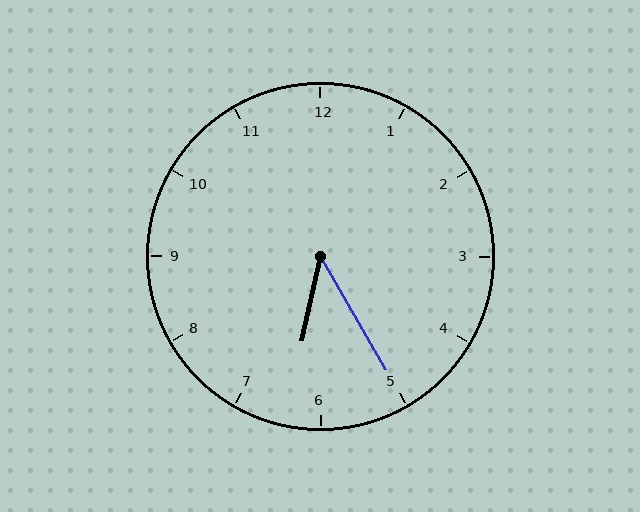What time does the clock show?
6:25.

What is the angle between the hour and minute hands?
Approximately 42 degrees.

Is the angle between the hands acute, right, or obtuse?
It is acute.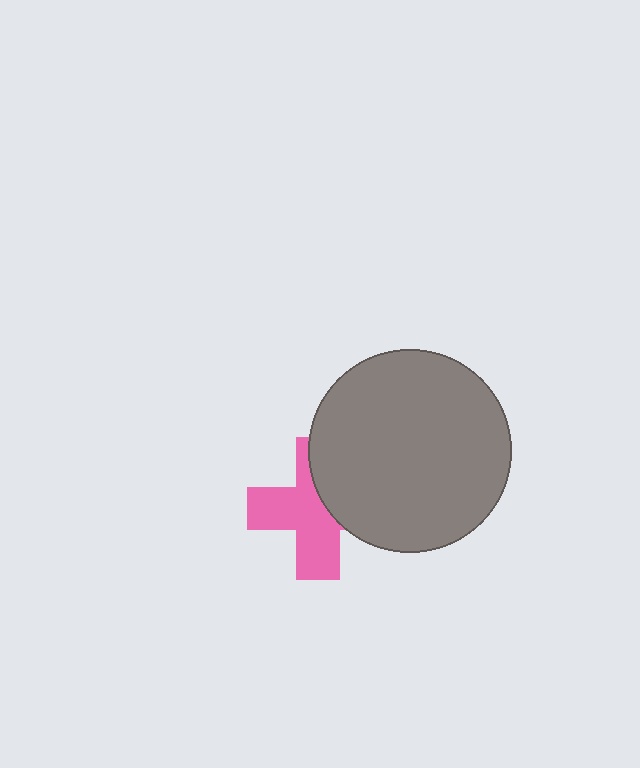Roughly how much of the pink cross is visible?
About half of it is visible (roughly 60%).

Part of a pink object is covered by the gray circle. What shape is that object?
It is a cross.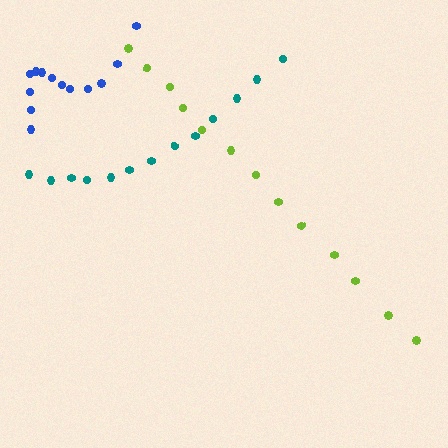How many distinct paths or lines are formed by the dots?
There are 3 distinct paths.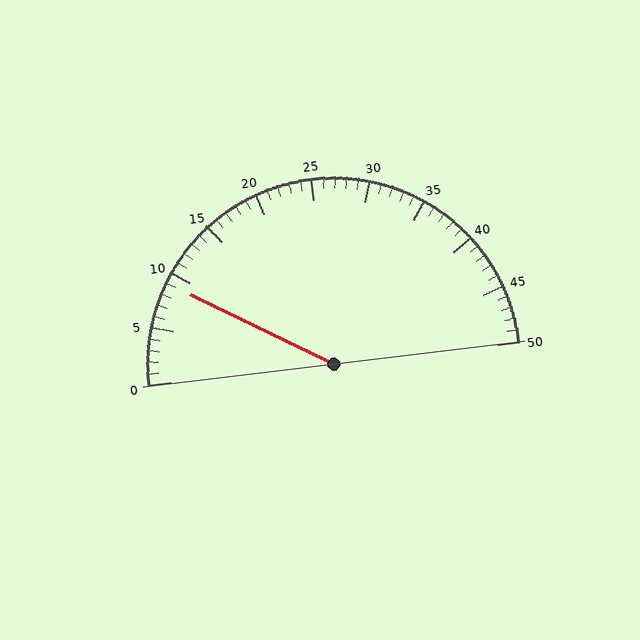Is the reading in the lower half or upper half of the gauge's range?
The reading is in the lower half of the range (0 to 50).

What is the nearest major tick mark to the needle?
The nearest major tick mark is 10.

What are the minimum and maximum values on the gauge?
The gauge ranges from 0 to 50.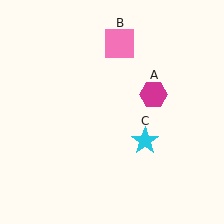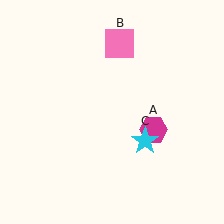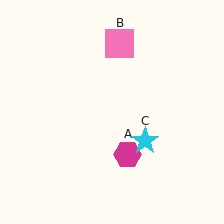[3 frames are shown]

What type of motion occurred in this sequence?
The magenta hexagon (object A) rotated clockwise around the center of the scene.